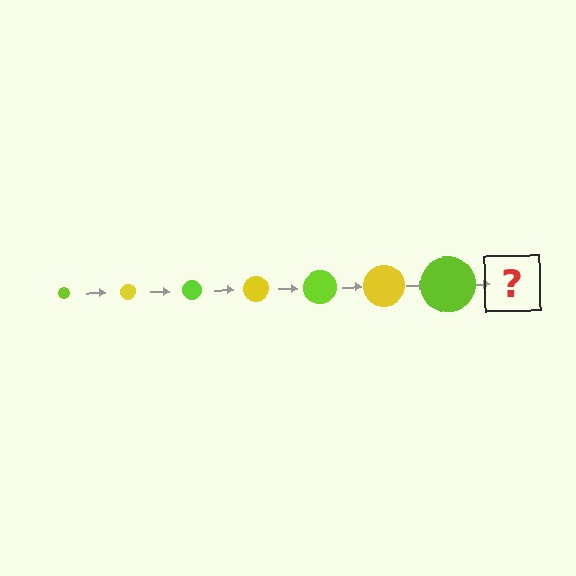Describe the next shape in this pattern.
It should be a yellow circle, larger than the previous one.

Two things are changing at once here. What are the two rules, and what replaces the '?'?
The two rules are that the circle grows larger each step and the color cycles through lime and yellow. The '?' should be a yellow circle, larger than the previous one.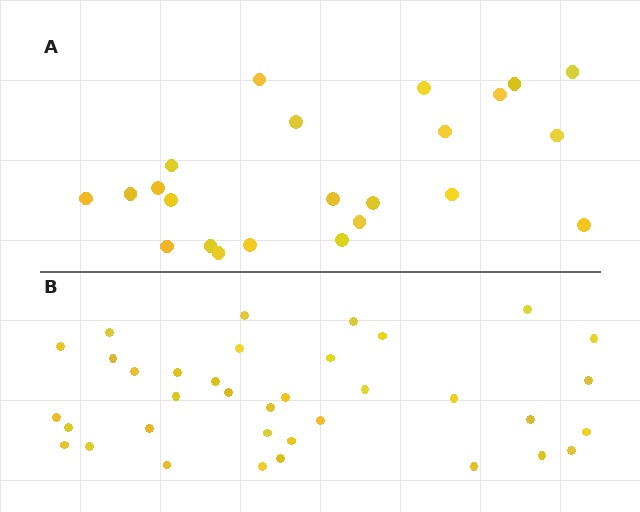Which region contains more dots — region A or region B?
Region B (the bottom region) has more dots.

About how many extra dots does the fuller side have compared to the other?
Region B has approximately 15 more dots than region A.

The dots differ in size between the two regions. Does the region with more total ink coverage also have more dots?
No. Region A has more total ink coverage because its dots are larger, but region B actually contains more individual dots. Total area can be misleading — the number of items is what matters here.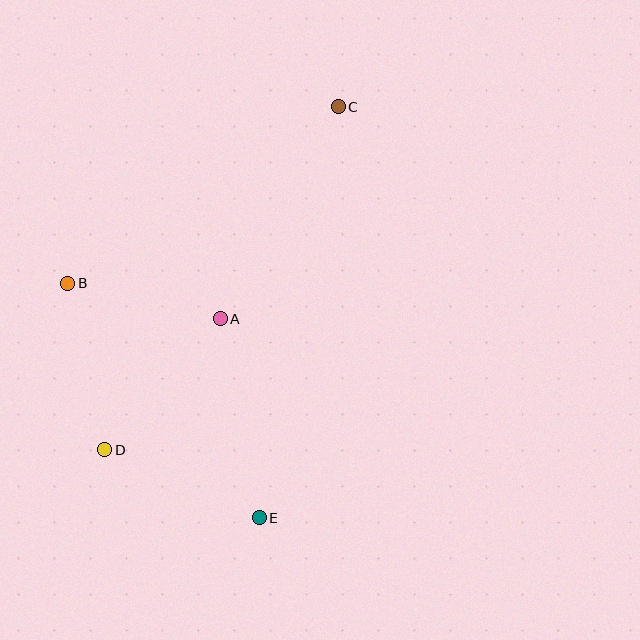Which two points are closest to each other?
Points A and B are closest to each other.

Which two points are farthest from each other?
Points C and E are farthest from each other.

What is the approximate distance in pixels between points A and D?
The distance between A and D is approximately 175 pixels.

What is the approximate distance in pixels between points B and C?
The distance between B and C is approximately 323 pixels.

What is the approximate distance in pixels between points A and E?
The distance between A and E is approximately 203 pixels.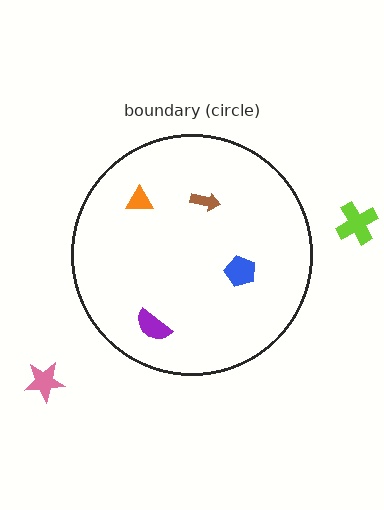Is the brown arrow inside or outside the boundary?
Inside.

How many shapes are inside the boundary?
4 inside, 2 outside.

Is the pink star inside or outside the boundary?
Outside.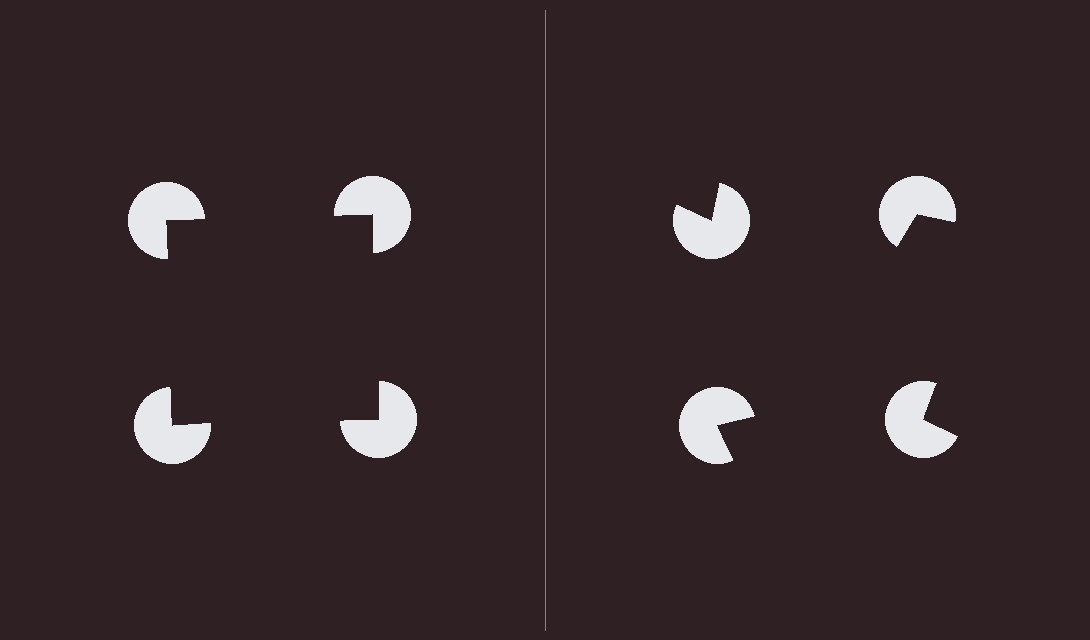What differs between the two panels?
The pac-man discs are positioned identically on both sides; only the wedge orientations differ. On the left they align to a square; on the right they are misaligned.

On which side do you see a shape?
An illusory square appears on the left side. On the right side the wedge cuts are rotated, so no coherent shape forms.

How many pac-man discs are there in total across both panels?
8 — 4 on each side.